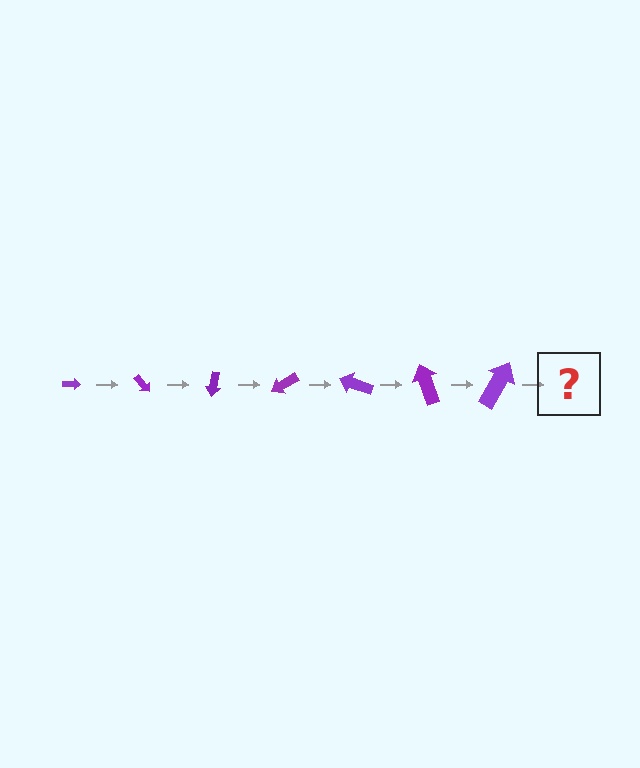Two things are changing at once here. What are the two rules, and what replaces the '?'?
The two rules are that the arrow grows larger each step and it rotates 50 degrees each step. The '?' should be an arrow, larger than the previous one and rotated 350 degrees from the start.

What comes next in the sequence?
The next element should be an arrow, larger than the previous one and rotated 350 degrees from the start.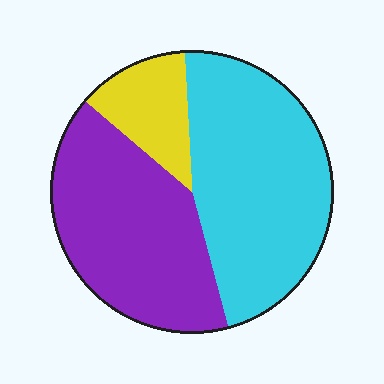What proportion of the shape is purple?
Purple covers 40% of the shape.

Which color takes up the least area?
Yellow, at roughly 15%.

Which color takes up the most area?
Cyan, at roughly 45%.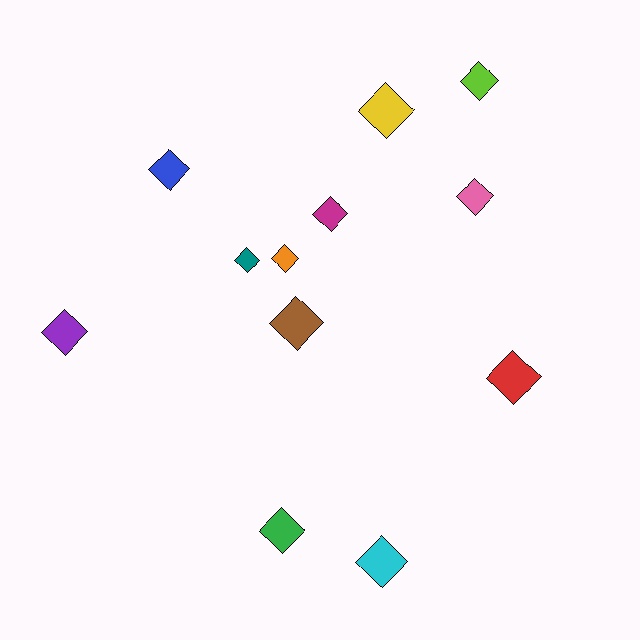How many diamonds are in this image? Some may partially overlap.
There are 12 diamonds.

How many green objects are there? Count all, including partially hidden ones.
There is 1 green object.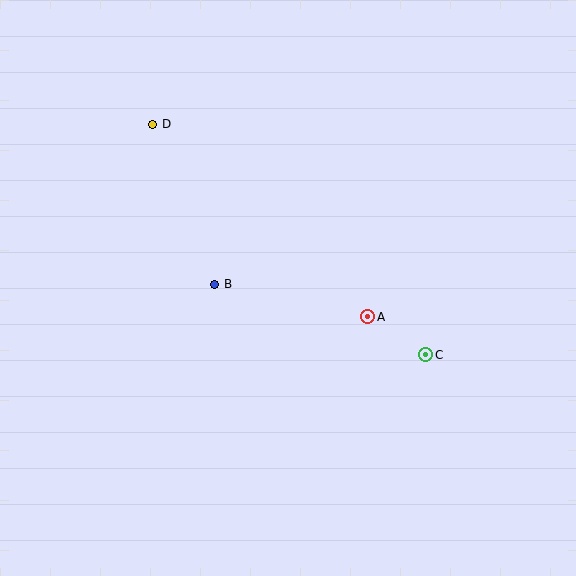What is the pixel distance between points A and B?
The distance between A and B is 156 pixels.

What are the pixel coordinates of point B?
Point B is at (215, 284).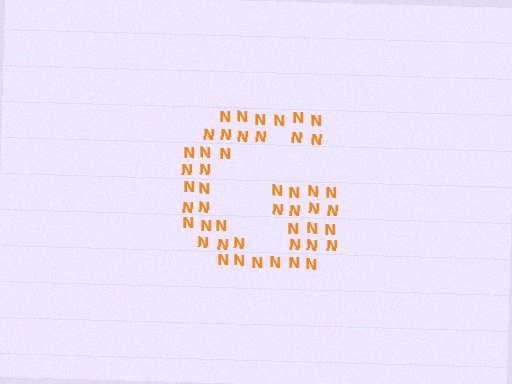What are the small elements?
The small elements are letter N's.